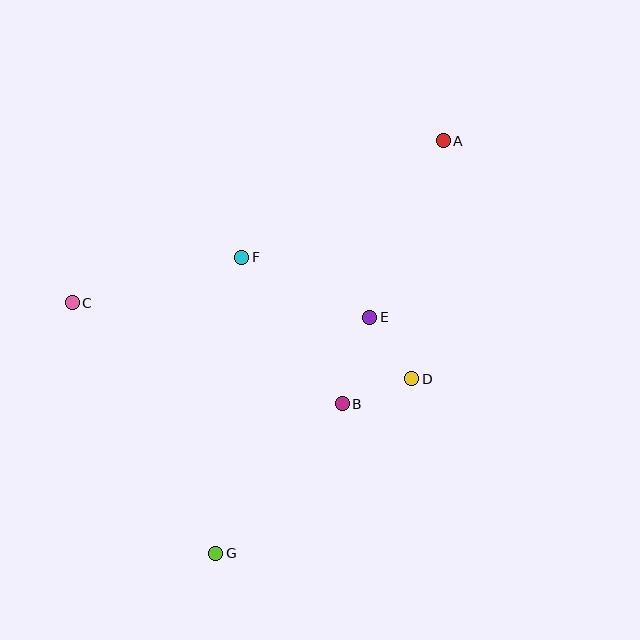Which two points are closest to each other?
Points B and D are closest to each other.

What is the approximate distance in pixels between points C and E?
The distance between C and E is approximately 298 pixels.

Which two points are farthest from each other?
Points A and G are farthest from each other.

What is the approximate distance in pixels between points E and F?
The distance between E and F is approximately 141 pixels.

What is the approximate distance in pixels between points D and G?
The distance between D and G is approximately 262 pixels.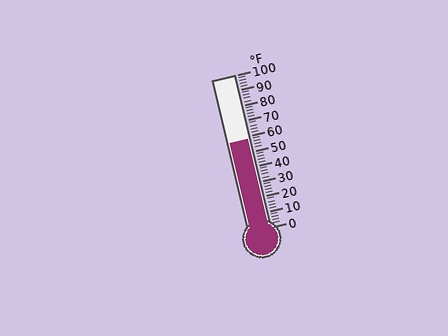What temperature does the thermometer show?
The thermometer shows approximately 58°F.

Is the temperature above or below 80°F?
The temperature is below 80°F.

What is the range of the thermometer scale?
The thermometer scale ranges from 0°F to 100°F.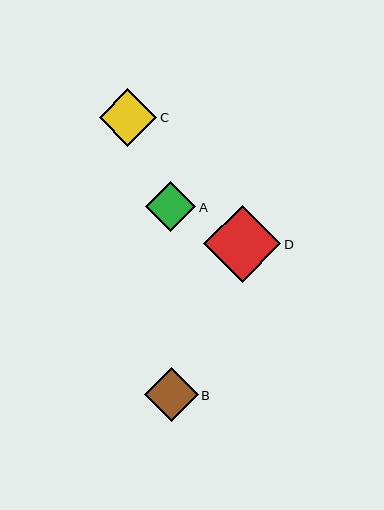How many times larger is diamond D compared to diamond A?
Diamond D is approximately 1.5 times the size of diamond A.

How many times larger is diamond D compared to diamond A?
Diamond D is approximately 1.5 times the size of diamond A.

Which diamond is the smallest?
Diamond A is the smallest with a size of approximately 50 pixels.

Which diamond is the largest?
Diamond D is the largest with a size of approximately 77 pixels.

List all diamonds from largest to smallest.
From largest to smallest: D, C, B, A.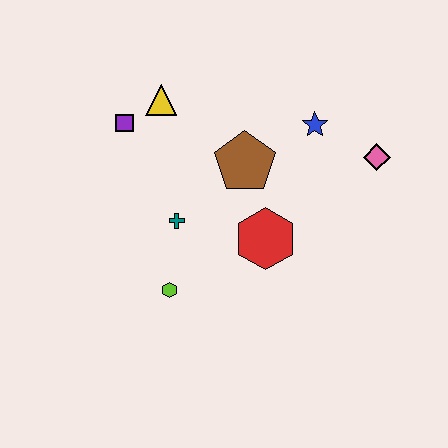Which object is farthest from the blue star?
The lime hexagon is farthest from the blue star.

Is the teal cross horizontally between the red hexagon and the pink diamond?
No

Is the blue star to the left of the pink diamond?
Yes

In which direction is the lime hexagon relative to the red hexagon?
The lime hexagon is to the left of the red hexagon.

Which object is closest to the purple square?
The yellow triangle is closest to the purple square.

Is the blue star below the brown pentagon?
No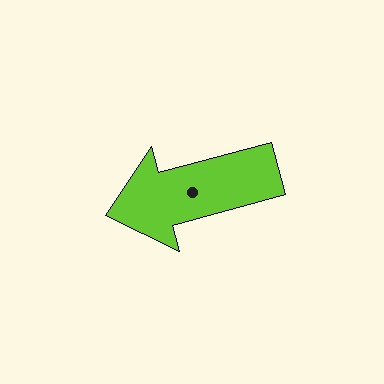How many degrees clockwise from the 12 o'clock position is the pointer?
Approximately 255 degrees.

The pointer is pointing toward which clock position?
Roughly 8 o'clock.